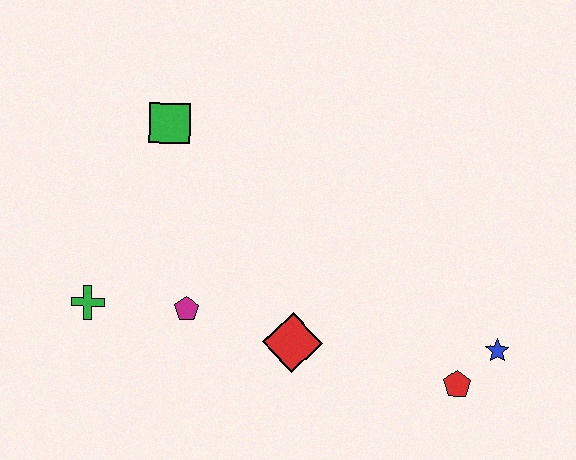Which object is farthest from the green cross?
The blue star is farthest from the green cross.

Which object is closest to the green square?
The magenta pentagon is closest to the green square.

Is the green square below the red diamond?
No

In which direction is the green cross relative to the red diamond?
The green cross is to the left of the red diamond.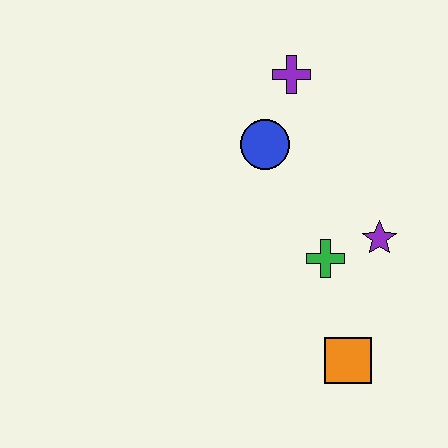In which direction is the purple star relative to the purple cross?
The purple star is below the purple cross.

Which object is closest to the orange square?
The green cross is closest to the orange square.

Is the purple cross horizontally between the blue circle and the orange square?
Yes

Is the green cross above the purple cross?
No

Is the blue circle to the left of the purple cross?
Yes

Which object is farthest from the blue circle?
The orange square is farthest from the blue circle.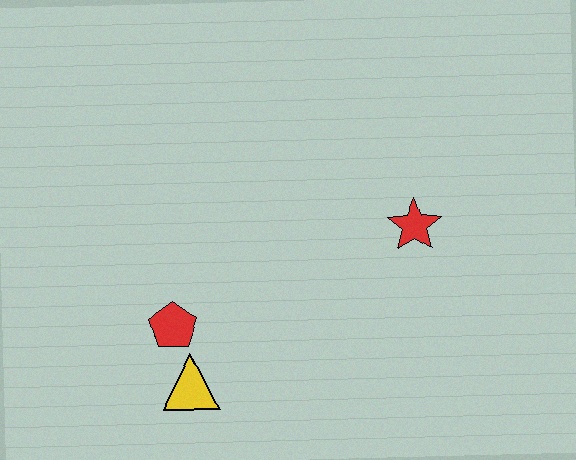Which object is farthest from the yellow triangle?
The red star is farthest from the yellow triangle.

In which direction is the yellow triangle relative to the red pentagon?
The yellow triangle is below the red pentagon.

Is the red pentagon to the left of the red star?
Yes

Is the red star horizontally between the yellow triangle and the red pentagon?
No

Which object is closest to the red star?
The red pentagon is closest to the red star.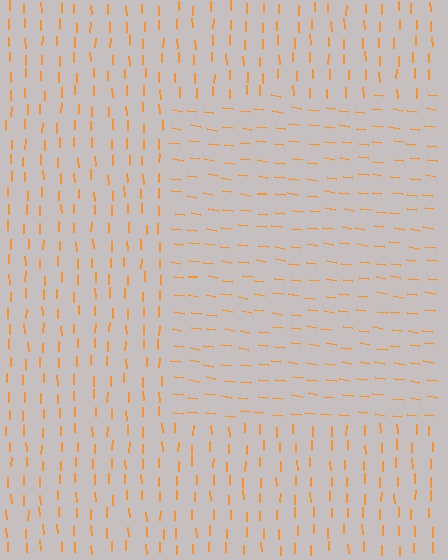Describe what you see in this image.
The image is filled with small orange line segments. A rectangle region in the image has lines oriented differently from the surrounding lines, creating a visible texture boundary.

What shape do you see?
I see a rectangle.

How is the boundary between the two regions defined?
The boundary is defined purely by a change in line orientation (approximately 82 degrees difference). All lines are the same color and thickness.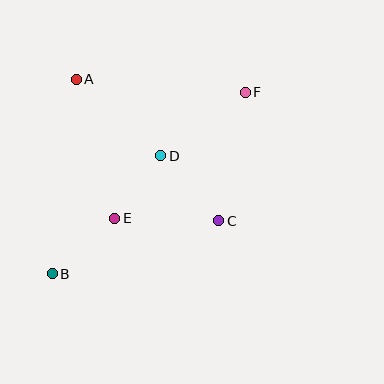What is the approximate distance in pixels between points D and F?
The distance between D and F is approximately 106 pixels.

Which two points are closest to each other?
Points D and E are closest to each other.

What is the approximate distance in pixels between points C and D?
The distance between C and D is approximately 87 pixels.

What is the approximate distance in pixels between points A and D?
The distance between A and D is approximately 114 pixels.